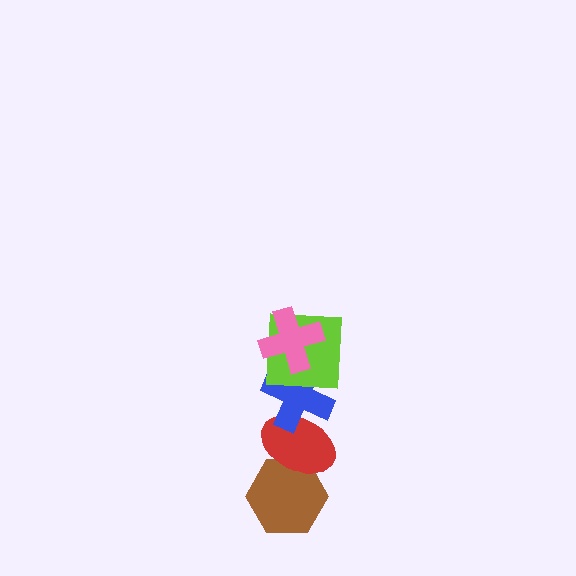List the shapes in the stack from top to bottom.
From top to bottom: the pink cross, the lime square, the blue cross, the red ellipse, the brown hexagon.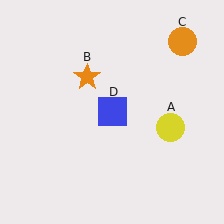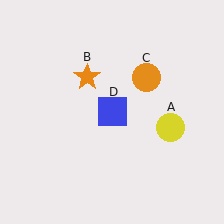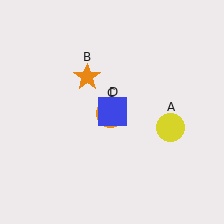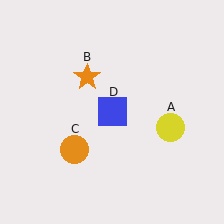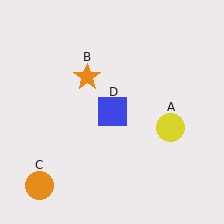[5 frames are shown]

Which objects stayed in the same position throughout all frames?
Yellow circle (object A) and orange star (object B) and blue square (object D) remained stationary.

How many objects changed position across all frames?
1 object changed position: orange circle (object C).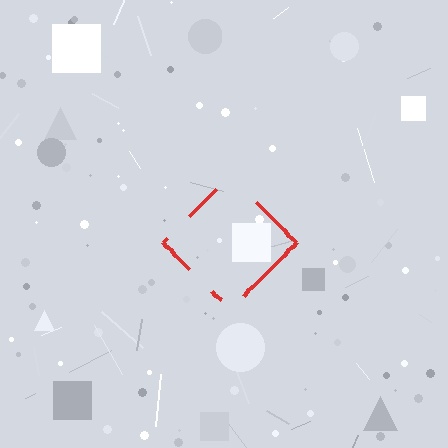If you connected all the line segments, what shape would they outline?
They would outline a diamond.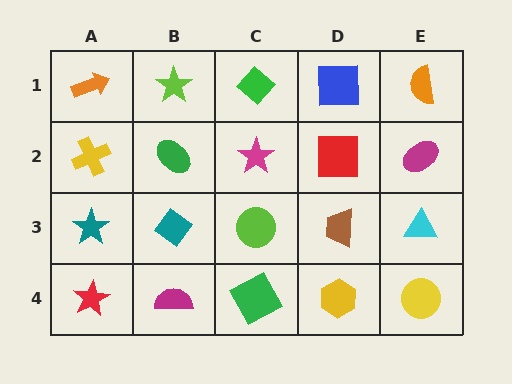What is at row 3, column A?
A teal star.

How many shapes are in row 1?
5 shapes.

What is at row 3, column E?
A cyan triangle.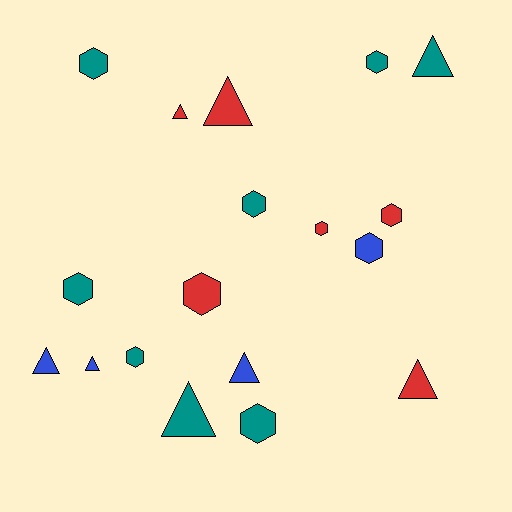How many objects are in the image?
There are 18 objects.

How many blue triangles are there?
There are 3 blue triangles.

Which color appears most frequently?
Teal, with 8 objects.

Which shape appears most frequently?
Hexagon, with 10 objects.